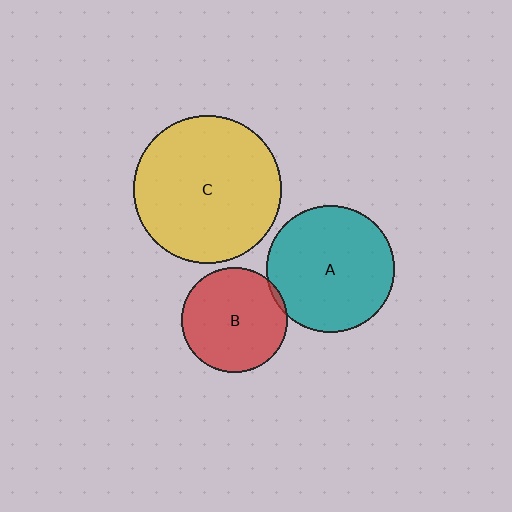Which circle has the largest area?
Circle C (yellow).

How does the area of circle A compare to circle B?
Approximately 1.5 times.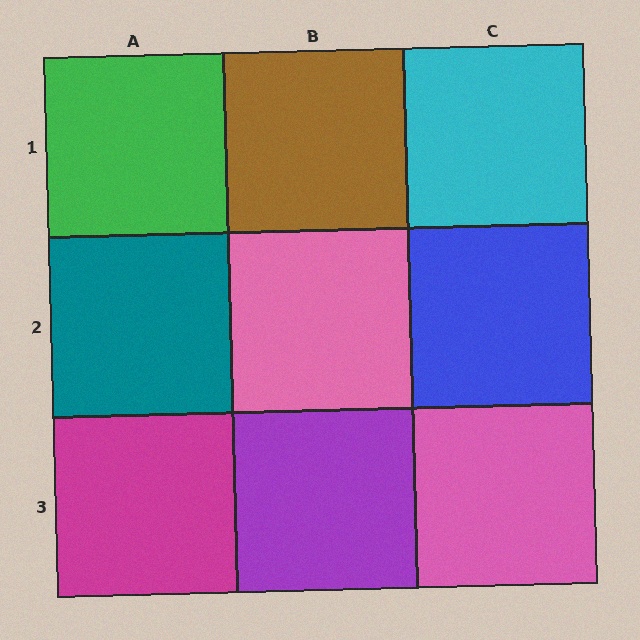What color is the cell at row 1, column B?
Brown.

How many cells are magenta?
1 cell is magenta.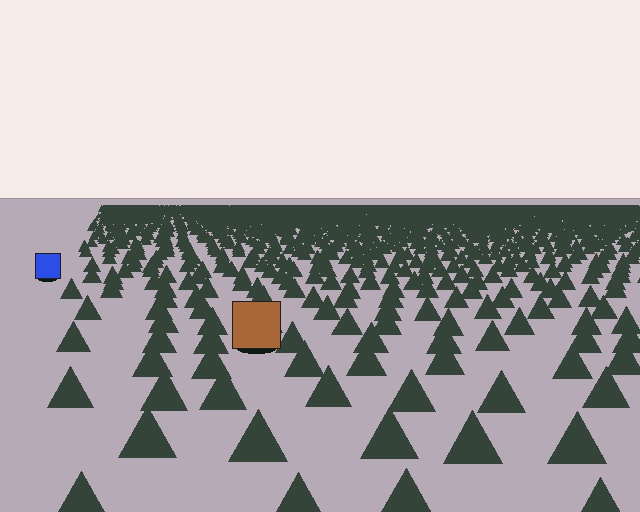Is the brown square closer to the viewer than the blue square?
Yes. The brown square is closer — you can tell from the texture gradient: the ground texture is coarser near it.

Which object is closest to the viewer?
The brown square is closest. The texture marks near it are larger and more spread out.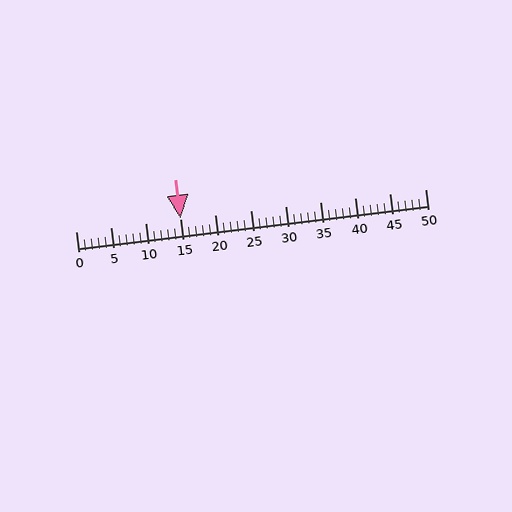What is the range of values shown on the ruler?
The ruler shows values from 0 to 50.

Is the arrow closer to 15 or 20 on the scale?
The arrow is closer to 15.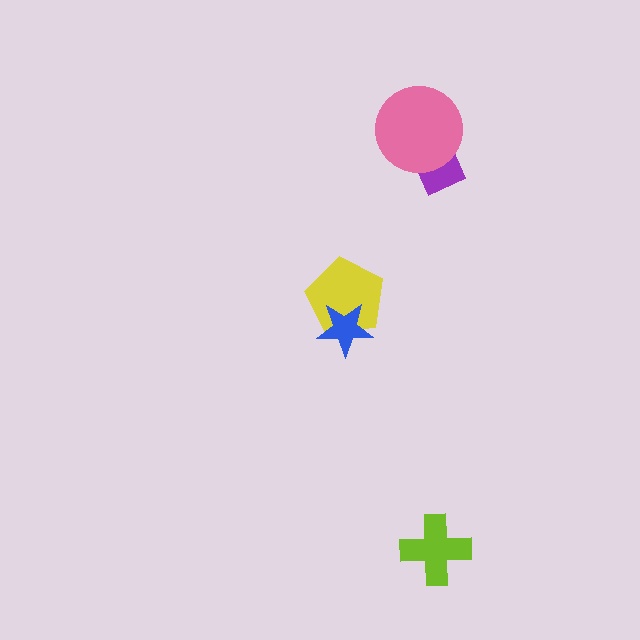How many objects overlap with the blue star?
1 object overlaps with the blue star.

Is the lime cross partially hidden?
No, no other shape covers it.